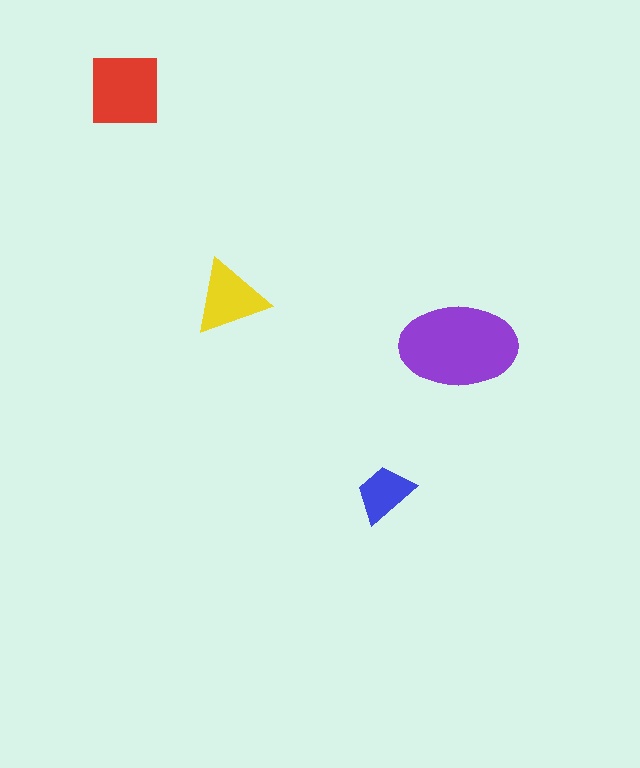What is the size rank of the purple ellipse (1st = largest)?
1st.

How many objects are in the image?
There are 4 objects in the image.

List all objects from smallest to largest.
The blue trapezoid, the yellow triangle, the red square, the purple ellipse.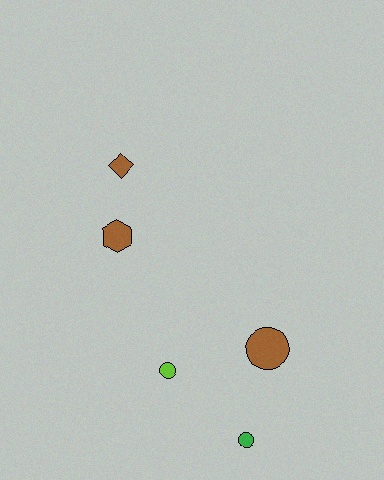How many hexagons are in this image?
There is 1 hexagon.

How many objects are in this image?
There are 5 objects.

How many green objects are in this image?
There is 1 green object.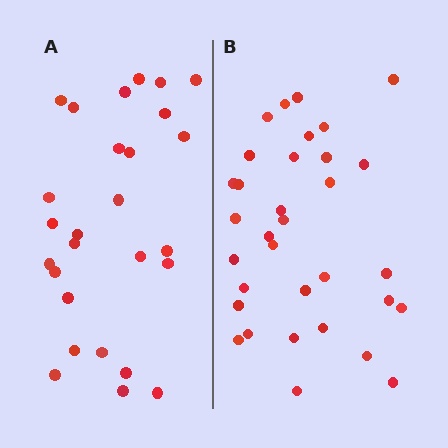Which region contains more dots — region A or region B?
Region B (the right region) has more dots.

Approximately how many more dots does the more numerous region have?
Region B has about 6 more dots than region A.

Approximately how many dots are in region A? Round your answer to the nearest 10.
About 30 dots. (The exact count is 27, which rounds to 30.)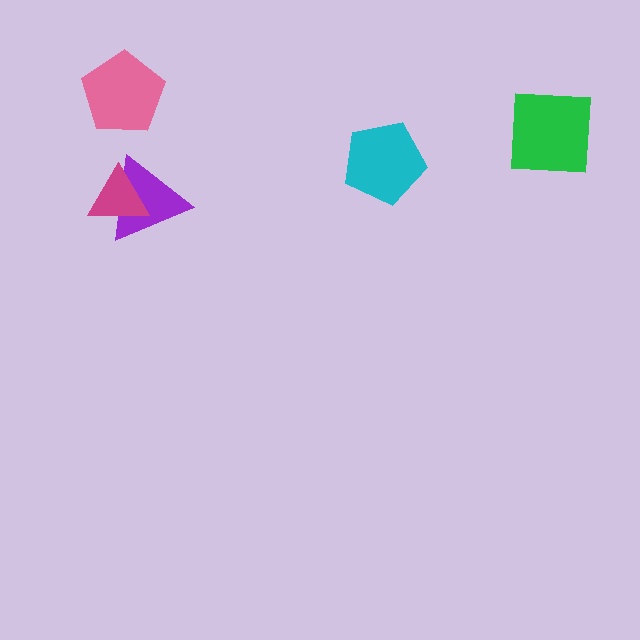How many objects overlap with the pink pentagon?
0 objects overlap with the pink pentagon.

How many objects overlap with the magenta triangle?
1 object overlaps with the magenta triangle.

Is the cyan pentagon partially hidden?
No, no other shape covers it.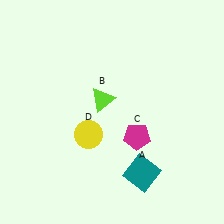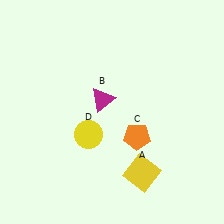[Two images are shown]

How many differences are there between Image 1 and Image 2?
There are 3 differences between the two images.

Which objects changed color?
A changed from teal to yellow. B changed from lime to magenta. C changed from magenta to orange.